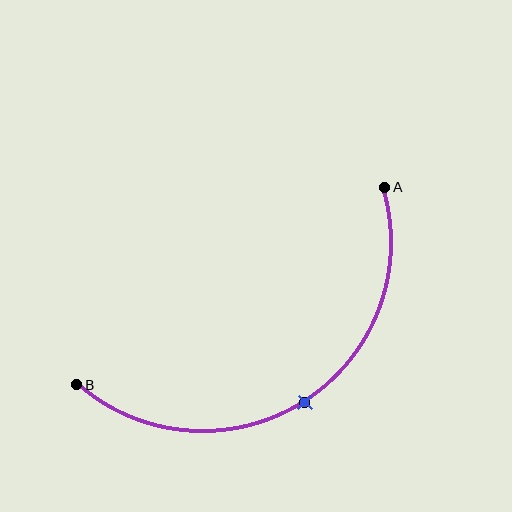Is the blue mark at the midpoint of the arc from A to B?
Yes. The blue mark lies on the arc at equal arc-length from both A and B — it is the arc midpoint.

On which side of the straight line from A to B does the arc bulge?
The arc bulges below the straight line connecting A and B.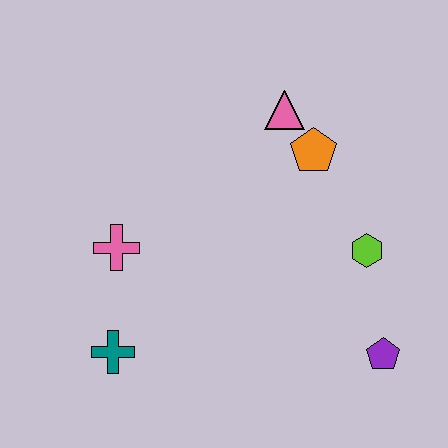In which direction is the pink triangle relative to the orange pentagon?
The pink triangle is above the orange pentagon.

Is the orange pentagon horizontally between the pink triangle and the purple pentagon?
Yes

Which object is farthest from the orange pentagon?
The teal cross is farthest from the orange pentagon.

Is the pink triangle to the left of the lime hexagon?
Yes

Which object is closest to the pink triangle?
The orange pentagon is closest to the pink triangle.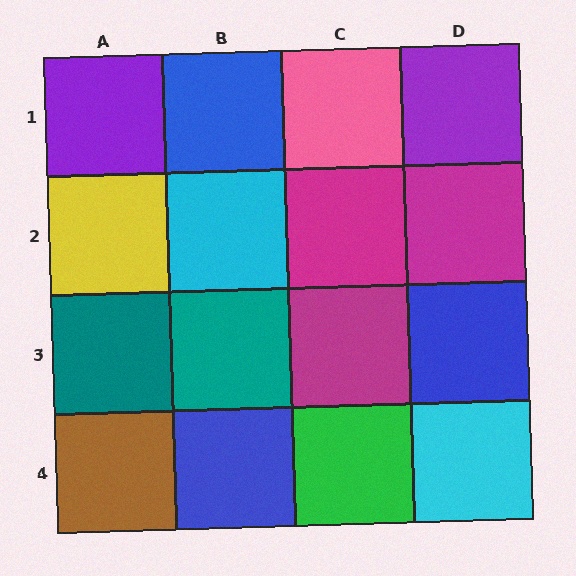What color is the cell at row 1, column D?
Purple.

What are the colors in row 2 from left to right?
Yellow, cyan, magenta, magenta.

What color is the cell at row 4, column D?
Cyan.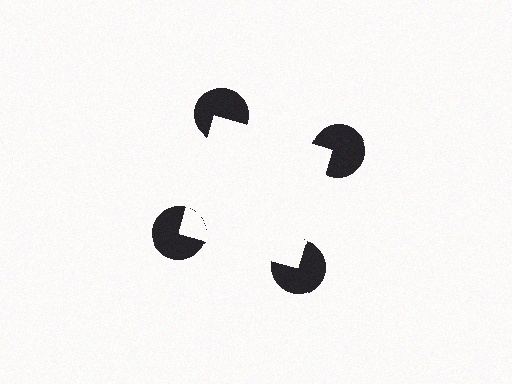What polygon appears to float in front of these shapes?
An illusory square — its edges are inferred from the aligned wedge cuts in the pac-man discs, not physically drawn.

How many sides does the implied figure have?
4 sides.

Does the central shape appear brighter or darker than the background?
It typically appears slightly brighter than the background, even though no actual brightness change is drawn.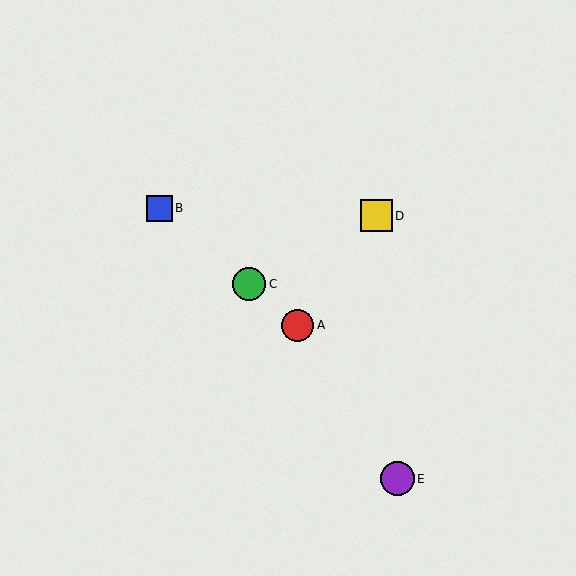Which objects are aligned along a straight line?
Objects A, B, C are aligned along a straight line.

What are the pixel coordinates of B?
Object B is at (159, 208).